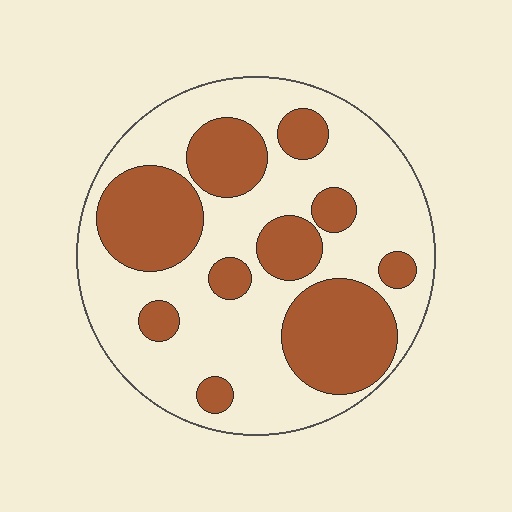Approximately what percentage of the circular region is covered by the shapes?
Approximately 35%.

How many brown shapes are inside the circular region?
10.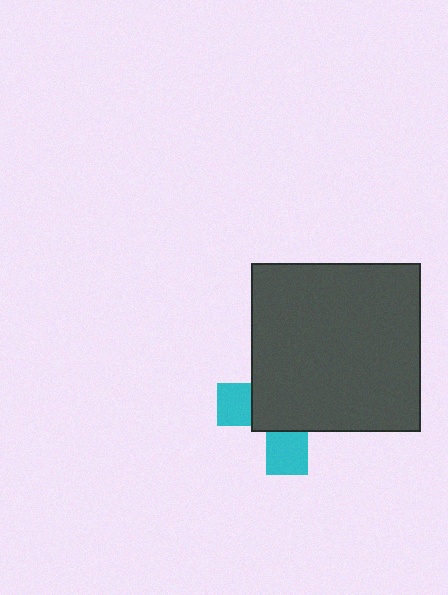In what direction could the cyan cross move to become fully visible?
The cyan cross could move toward the lower-left. That would shift it out from behind the dark gray square entirely.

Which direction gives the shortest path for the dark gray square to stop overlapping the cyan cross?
Moving toward the upper-right gives the shortest separation.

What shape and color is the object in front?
The object in front is a dark gray square.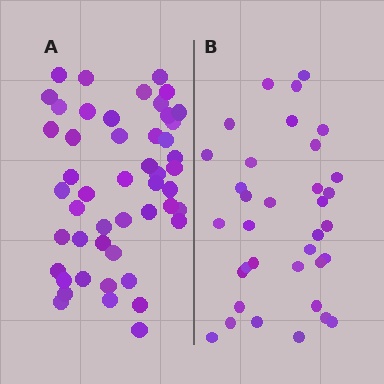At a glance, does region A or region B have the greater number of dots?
Region A (the left region) has more dots.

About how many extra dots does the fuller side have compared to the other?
Region A has approximately 15 more dots than region B.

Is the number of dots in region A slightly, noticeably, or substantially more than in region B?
Region A has noticeably more, but not dramatically so. The ratio is roughly 1.4 to 1.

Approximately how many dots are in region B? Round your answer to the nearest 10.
About 40 dots. (The exact count is 35, which rounds to 40.)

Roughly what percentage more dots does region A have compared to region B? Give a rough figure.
About 40% more.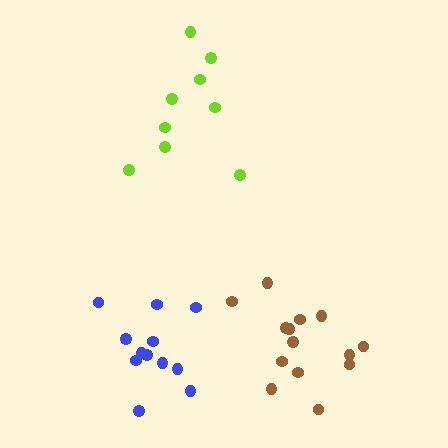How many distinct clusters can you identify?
There are 3 distinct clusters.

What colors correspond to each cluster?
The clusters are colored: brown, blue, lime.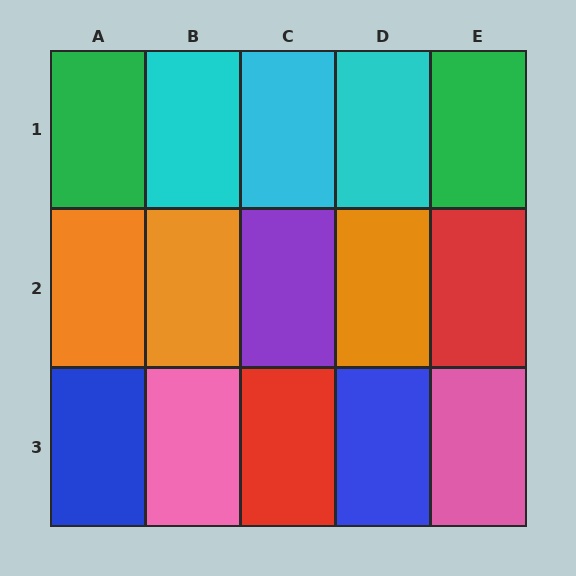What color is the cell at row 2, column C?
Purple.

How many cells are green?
2 cells are green.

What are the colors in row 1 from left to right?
Green, cyan, cyan, cyan, green.